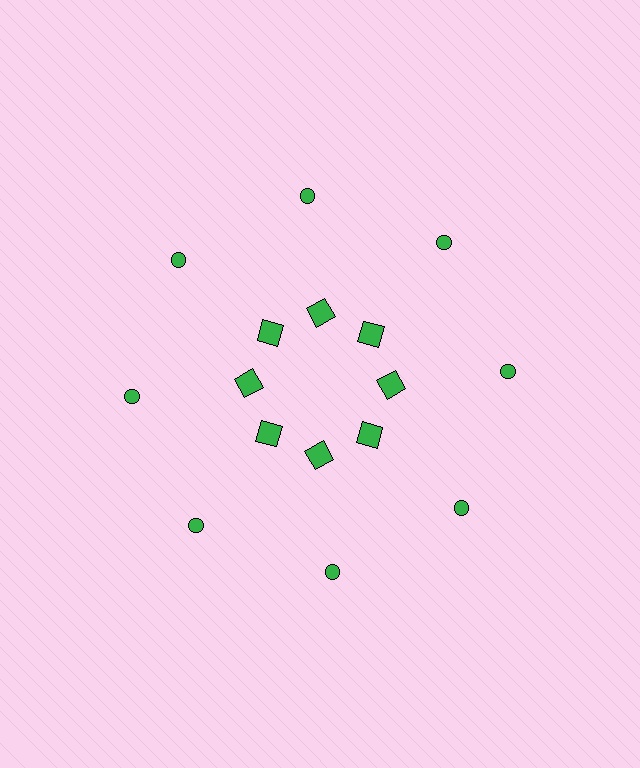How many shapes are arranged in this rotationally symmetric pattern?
There are 16 shapes, arranged in 8 groups of 2.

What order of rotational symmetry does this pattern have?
This pattern has 8-fold rotational symmetry.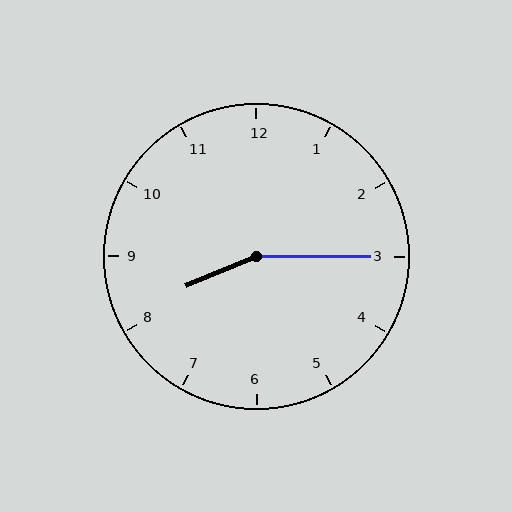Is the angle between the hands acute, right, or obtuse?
It is obtuse.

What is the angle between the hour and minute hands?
Approximately 158 degrees.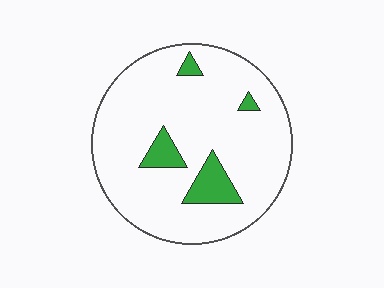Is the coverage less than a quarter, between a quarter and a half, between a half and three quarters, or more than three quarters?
Less than a quarter.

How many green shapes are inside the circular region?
4.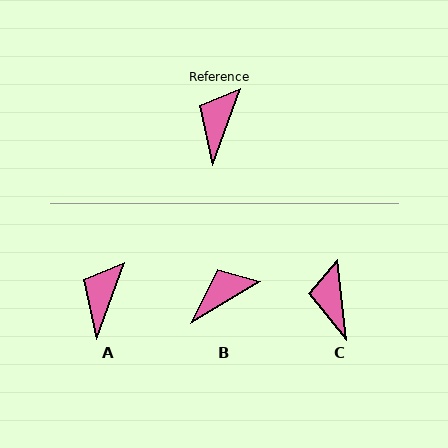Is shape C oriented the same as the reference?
No, it is off by about 27 degrees.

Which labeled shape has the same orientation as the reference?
A.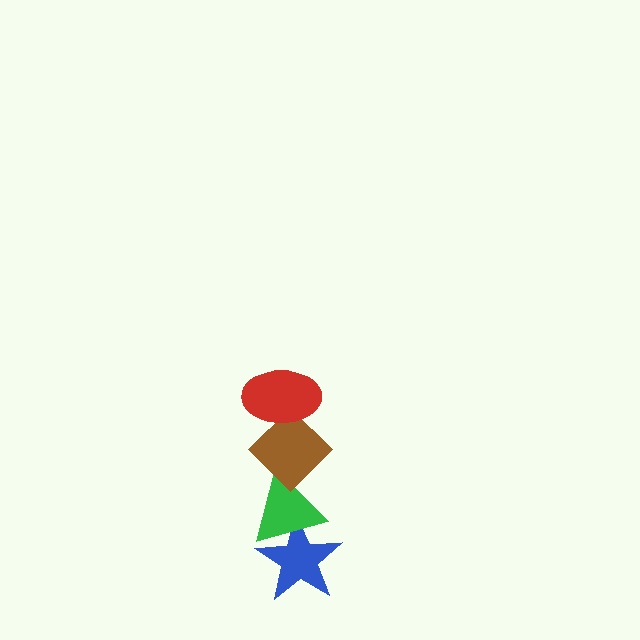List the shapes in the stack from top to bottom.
From top to bottom: the red ellipse, the brown diamond, the green triangle, the blue star.